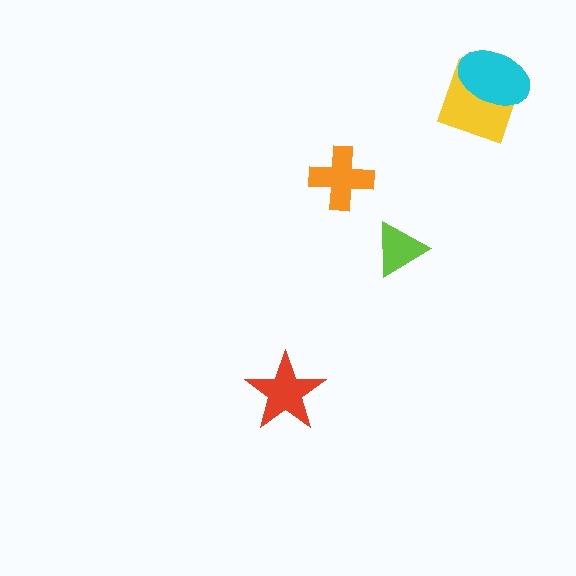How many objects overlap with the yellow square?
1 object overlaps with the yellow square.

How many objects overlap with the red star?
0 objects overlap with the red star.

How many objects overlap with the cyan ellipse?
1 object overlaps with the cyan ellipse.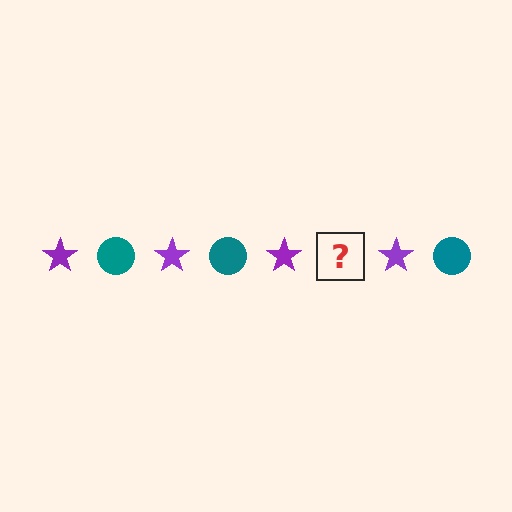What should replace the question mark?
The question mark should be replaced with a teal circle.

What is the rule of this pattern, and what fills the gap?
The rule is that the pattern alternates between purple star and teal circle. The gap should be filled with a teal circle.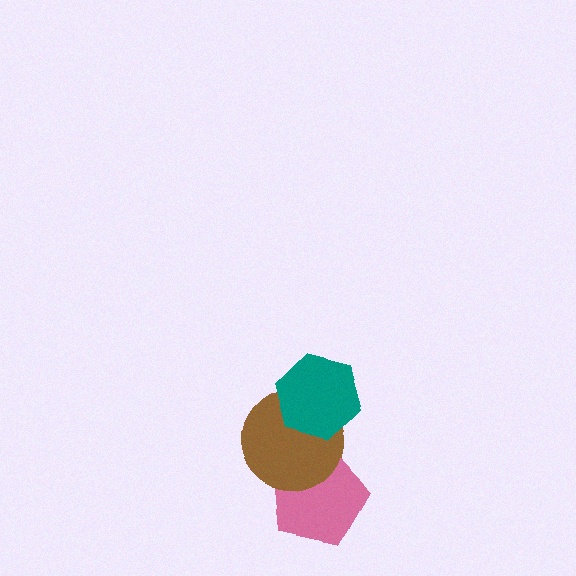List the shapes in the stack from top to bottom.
From top to bottom: the teal hexagon, the brown circle, the pink pentagon.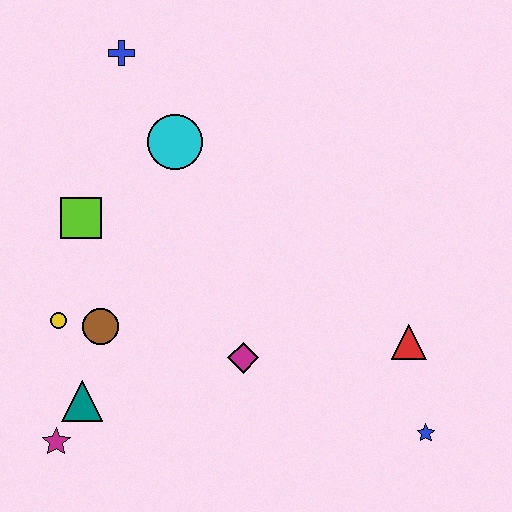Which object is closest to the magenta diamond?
The brown circle is closest to the magenta diamond.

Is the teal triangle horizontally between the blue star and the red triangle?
No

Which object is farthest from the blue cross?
The blue star is farthest from the blue cross.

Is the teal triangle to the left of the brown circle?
Yes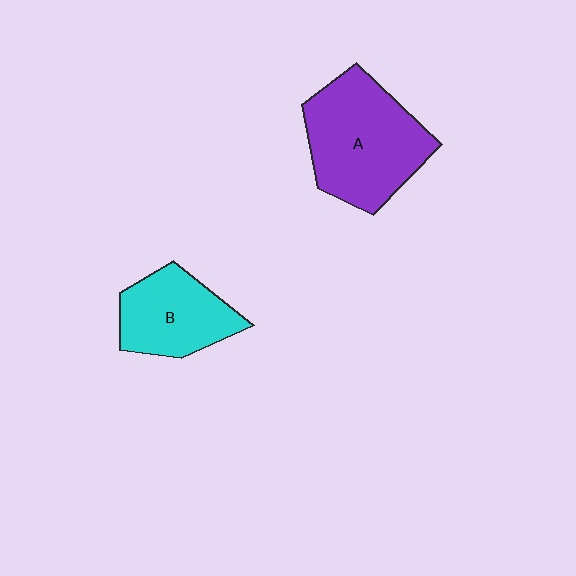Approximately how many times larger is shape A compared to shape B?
Approximately 1.5 times.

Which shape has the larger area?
Shape A (purple).